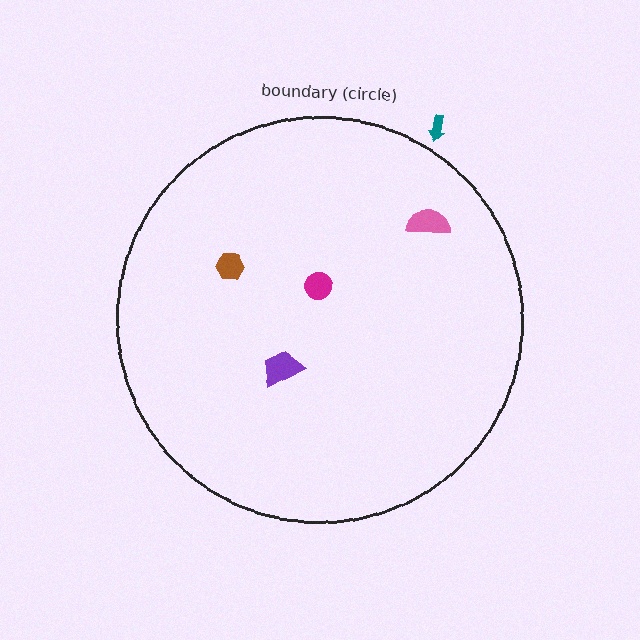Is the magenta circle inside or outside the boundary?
Inside.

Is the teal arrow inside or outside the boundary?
Outside.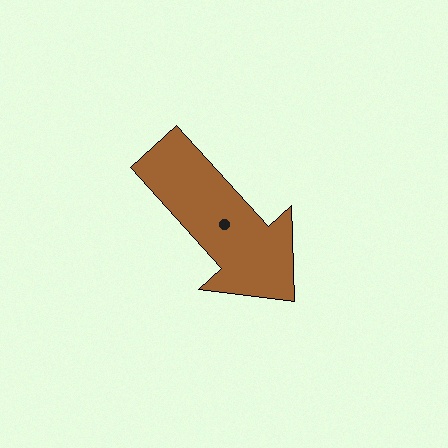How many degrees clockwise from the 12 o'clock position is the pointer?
Approximately 138 degrees.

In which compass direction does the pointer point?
Southeast.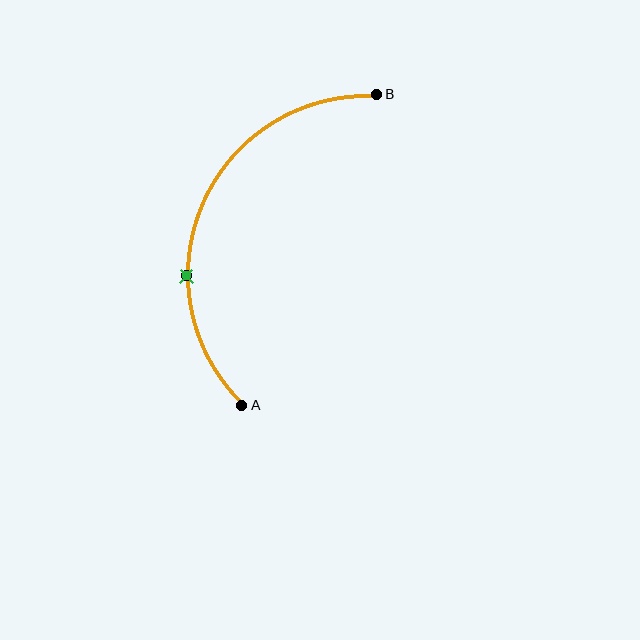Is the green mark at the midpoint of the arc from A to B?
No. The green mark lies on the arc but is closer to endpoint A. The arc midpoint would be at the point on the curve equidistant along the arc from both A and B.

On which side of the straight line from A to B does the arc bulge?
The arc bulges to the left of the straight line connecting A and B.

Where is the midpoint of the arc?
The arc midpoint is the point on the curve farthest from the straight line joining A and B. It sits to the left of that line.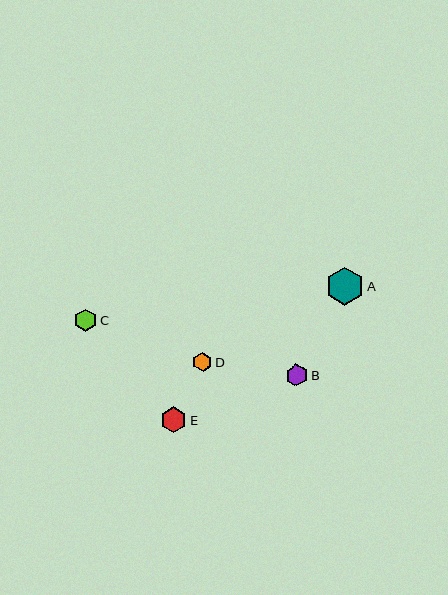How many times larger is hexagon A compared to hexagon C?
Hexagon A is approximately 1.7 times the size of hexagon C.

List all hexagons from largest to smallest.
From largest to smallest: A, E, C, B, D.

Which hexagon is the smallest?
Hexagon D is the smallest with a size of approximately 20 pixels.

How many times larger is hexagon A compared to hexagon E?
Hexagon A is approximately 1.5 times the size of hexagon E.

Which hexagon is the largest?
Hexagon A is the largest with a size of approximately 38 pixels.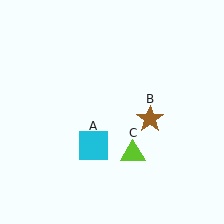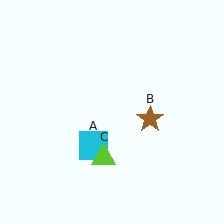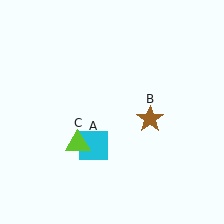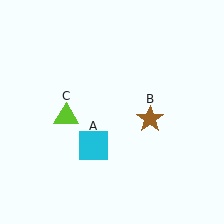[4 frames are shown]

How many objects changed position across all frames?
1 object changed position: lime triangle (object C).